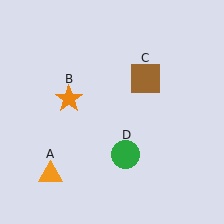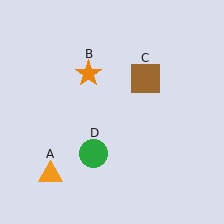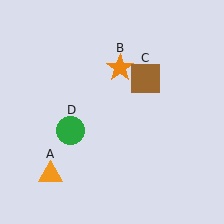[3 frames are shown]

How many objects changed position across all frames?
2 objects changed position: orange star (object B), green circle (object D).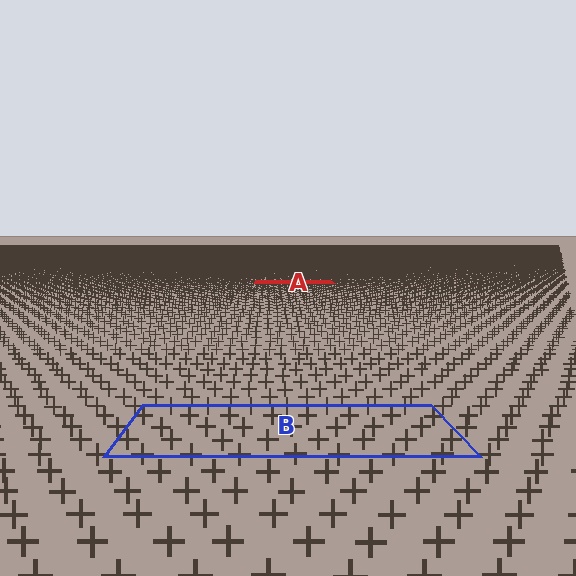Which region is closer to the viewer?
Region B is closer. The texture elements there are larger and more spread out.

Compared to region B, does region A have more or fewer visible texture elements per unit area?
Region A has more texture elements per unit area — they are packed more densely because it is farther away.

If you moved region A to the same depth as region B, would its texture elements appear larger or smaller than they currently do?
They would appear larger. At a closer depth, the same texture elements are projected at a bigger on-screen size.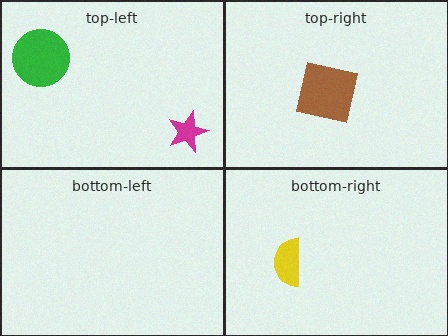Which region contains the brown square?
The top-right region.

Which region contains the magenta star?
The top-left region.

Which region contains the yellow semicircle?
The bottom-right region.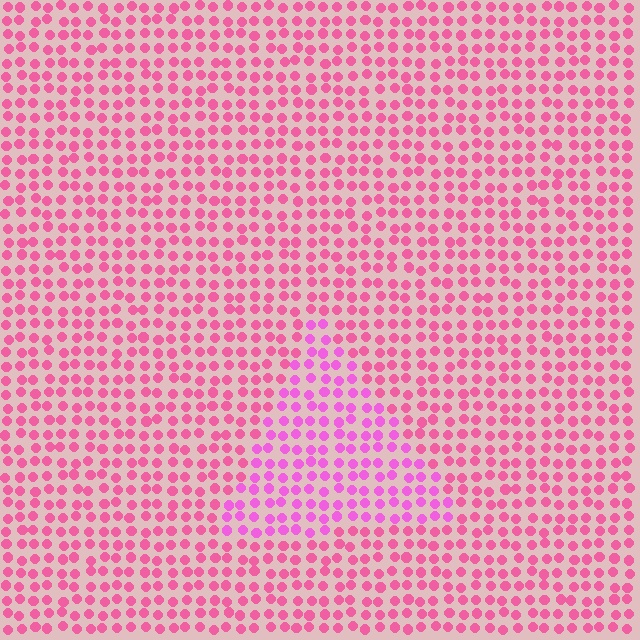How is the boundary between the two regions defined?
The boundary is defined purely by a slight shift in hue (about 26 degrees). Spacing, size, and orientation are identical on both sides.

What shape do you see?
I see a triangle.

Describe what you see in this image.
The image is filled with small pink elements in a uniform arrangement. A triangle-shaped region is visible where the elements are tinted to a slightly different hue, forming a subtle color boundary.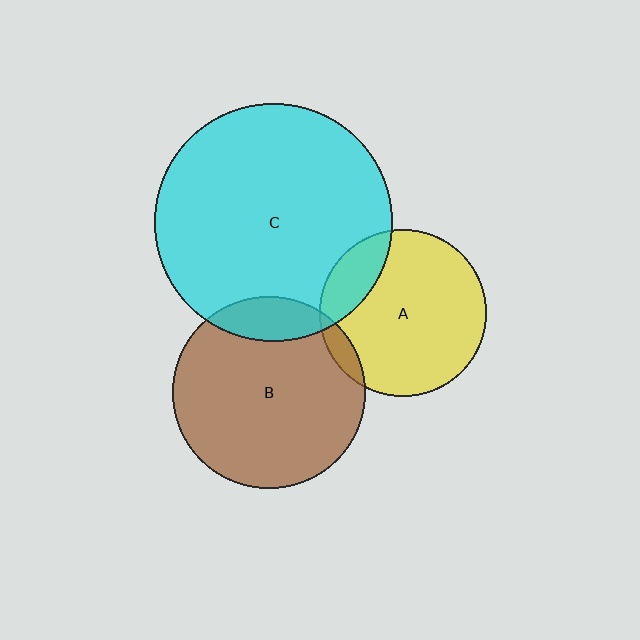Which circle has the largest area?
Circle C (cyan).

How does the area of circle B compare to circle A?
Approximately 1.3 times.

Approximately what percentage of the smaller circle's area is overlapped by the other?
Approximately 5%.